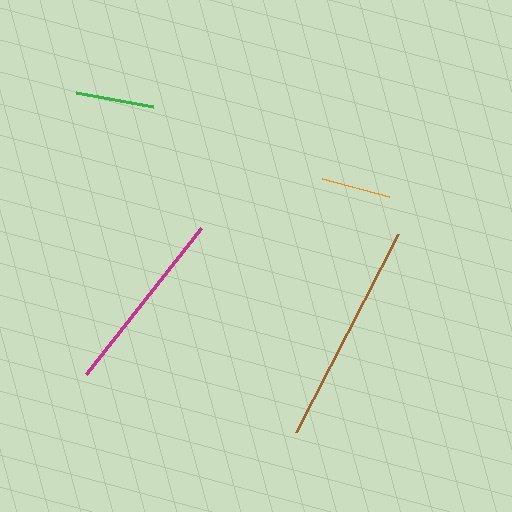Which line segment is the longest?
The brown line is the longest at approximately 222 pixels.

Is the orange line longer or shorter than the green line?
The green line is longer than the orange line.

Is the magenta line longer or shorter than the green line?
The magenta line is longer than the green line.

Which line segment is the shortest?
The orange line is the shortest at approximately 69 pixels.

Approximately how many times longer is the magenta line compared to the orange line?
The magenta line is approximately 2.7 times the length of the orange line.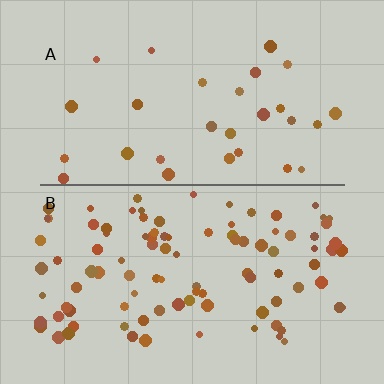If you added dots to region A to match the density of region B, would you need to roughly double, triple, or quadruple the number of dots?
Approximately triple.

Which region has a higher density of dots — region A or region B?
B (the bottom).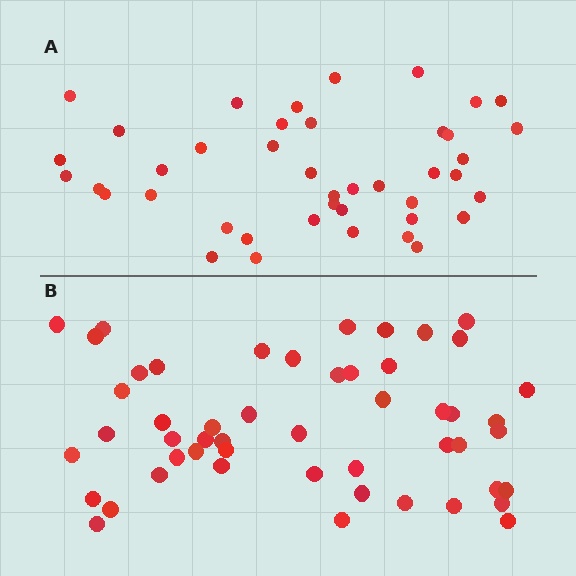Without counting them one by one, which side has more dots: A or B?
Region B (the bottom region) has more dots.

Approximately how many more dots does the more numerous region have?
Region B has roughly 8 or so more dots than region A.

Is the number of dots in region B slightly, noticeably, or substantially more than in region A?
Region B has only slightly more — the two regions are fairly close. The ratio is roughly 1.2 to 1.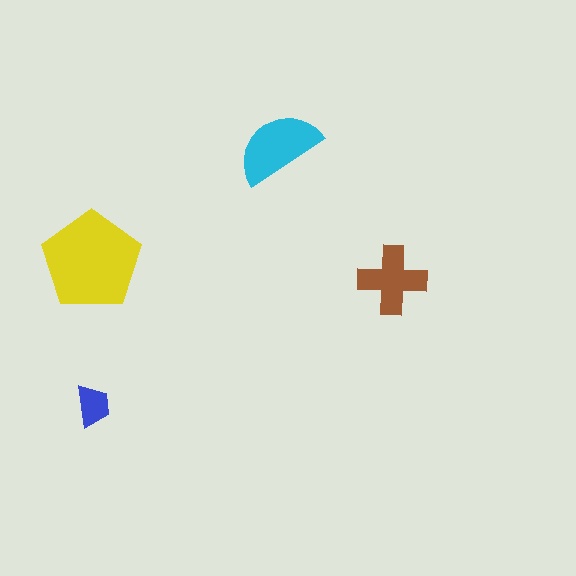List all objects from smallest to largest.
The blue trapezoid, the brown cross, the cyan semicircle, the yellow pentagon.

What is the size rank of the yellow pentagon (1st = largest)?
1st.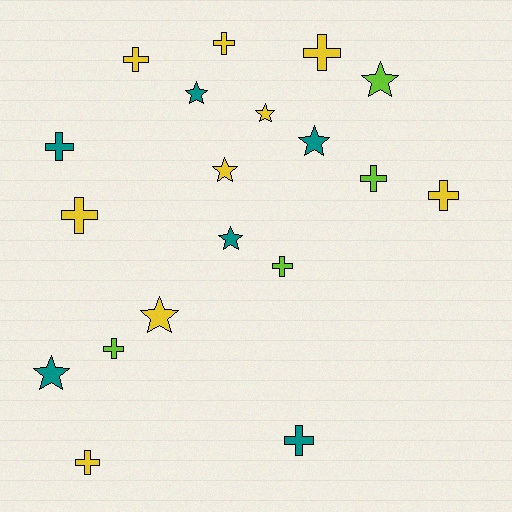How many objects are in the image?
There are 19 objects.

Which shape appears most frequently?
Cross, with 11 objects.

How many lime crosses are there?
There are 3 lime crosses.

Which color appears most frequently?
Yellow, with 9 objects.